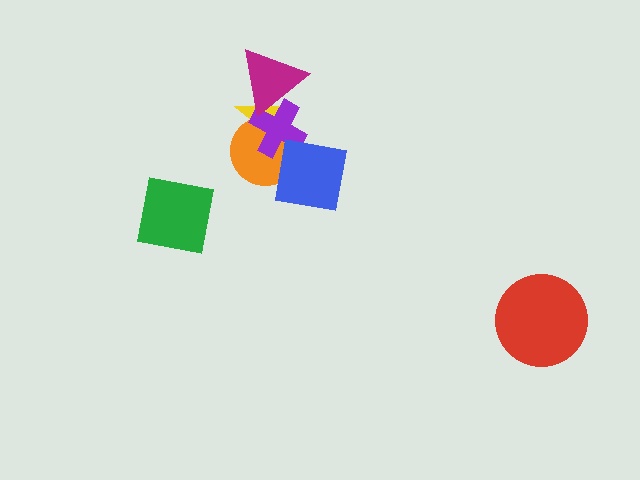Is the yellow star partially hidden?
Yes, it is partially covered by another shape.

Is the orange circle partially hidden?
Yes, it is partially covered by another shape.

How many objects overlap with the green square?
0 objects overlap with the green square.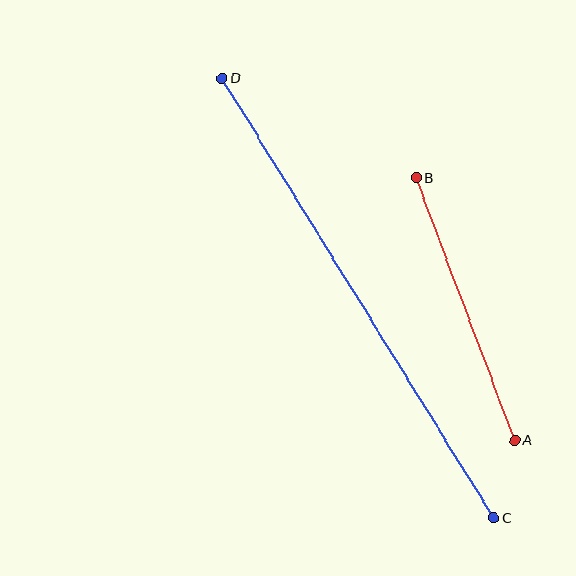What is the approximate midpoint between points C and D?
The midpoint is at approximately (358, 298) pixels.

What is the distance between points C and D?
The distance is approximately 517 pixels.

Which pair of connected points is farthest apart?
Points C and D are farthest apart.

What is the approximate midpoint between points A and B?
The midpoint is at approximately (466, 309) pixels.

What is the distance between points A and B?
The distance is approximately 280 pixels.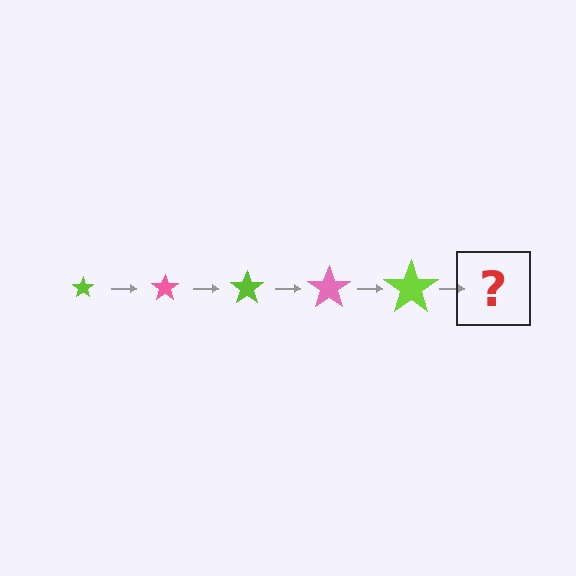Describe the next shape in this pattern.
It should be a pink star, larger than the previous one.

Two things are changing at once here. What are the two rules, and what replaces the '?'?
The two rules are that the star grows larger each step and the color cycles through lime and pink. The '?' should be a pink star, larger than the previous one.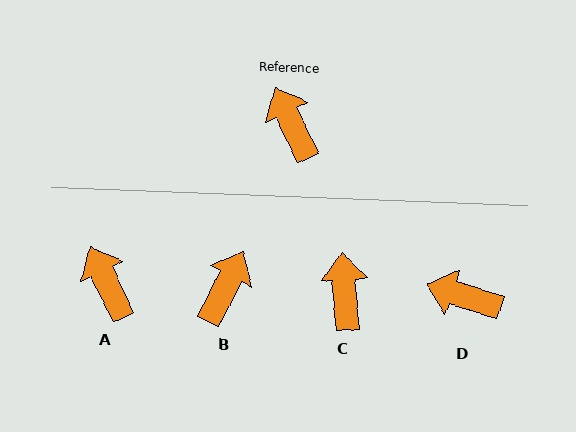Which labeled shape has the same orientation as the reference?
A.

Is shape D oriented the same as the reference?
No, it is off by about 47 degrees.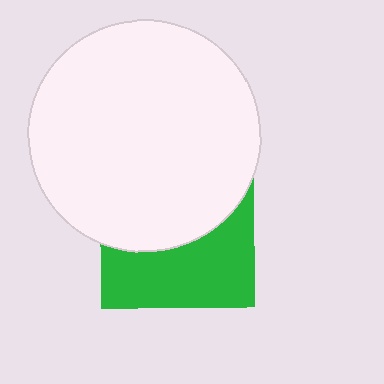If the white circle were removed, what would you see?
You would see the complete green square.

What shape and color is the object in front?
The object in front is a white circle.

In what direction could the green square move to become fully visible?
The green square could move down. That would shift it out from behind the white circle entirely.